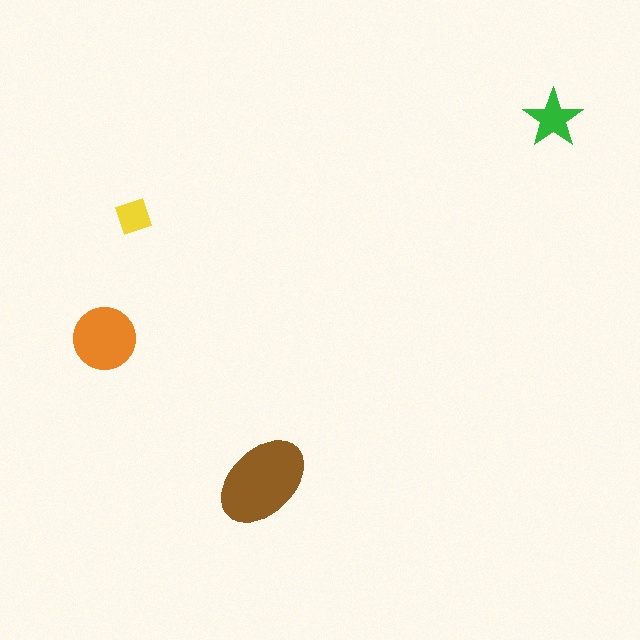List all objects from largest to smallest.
The brown ellipse, the orange circle, the green star, the yellow diamond.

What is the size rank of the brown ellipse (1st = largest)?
1st.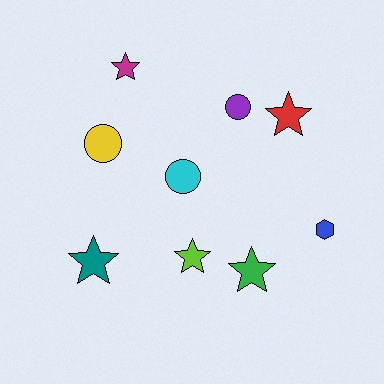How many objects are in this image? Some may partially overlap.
There are 9 objects.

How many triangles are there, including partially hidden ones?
There are no triangles.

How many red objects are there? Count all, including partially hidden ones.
There is 1 red object.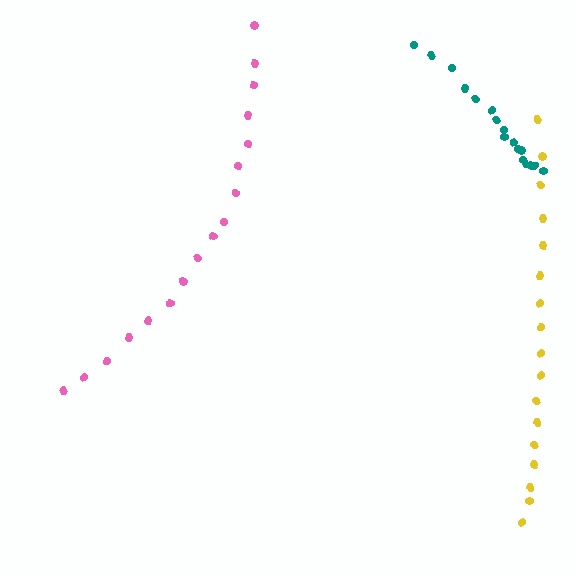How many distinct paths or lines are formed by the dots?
There are 3 distinct paths.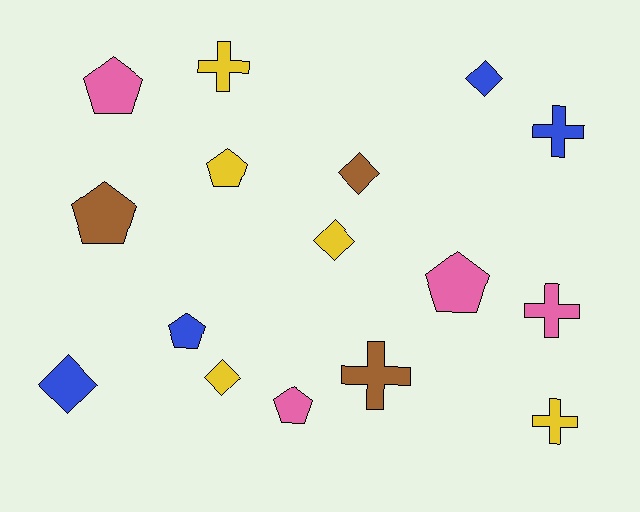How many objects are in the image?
There are 16 objects.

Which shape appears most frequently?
Pentagon, with 6 objects.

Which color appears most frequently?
Yellow, with 5 objects.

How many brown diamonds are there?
There is 1 brown diamond.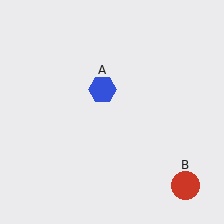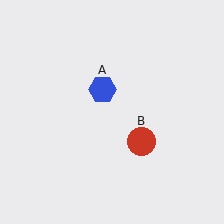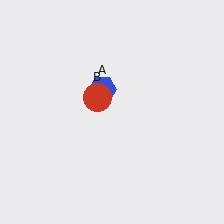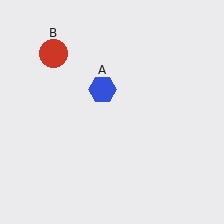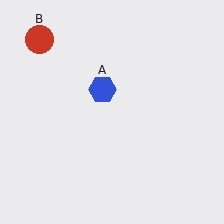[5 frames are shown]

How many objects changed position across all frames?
1 object changed position: red circle (object B).